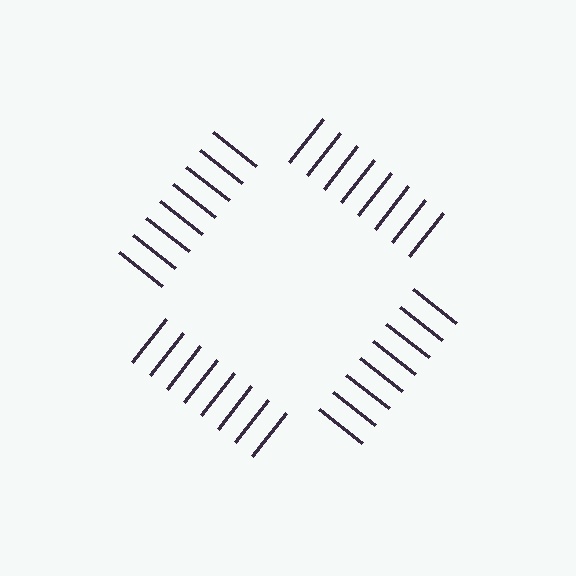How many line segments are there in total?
32 — 8 along each of the 4 edges.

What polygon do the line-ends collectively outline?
An illusory square — the line segments terminate on its edges but no continuous stroke is drawn.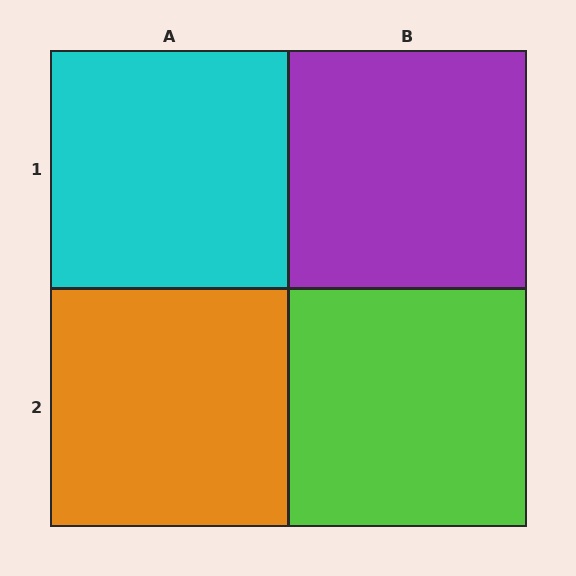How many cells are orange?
1 cell is orange.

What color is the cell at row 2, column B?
Lime.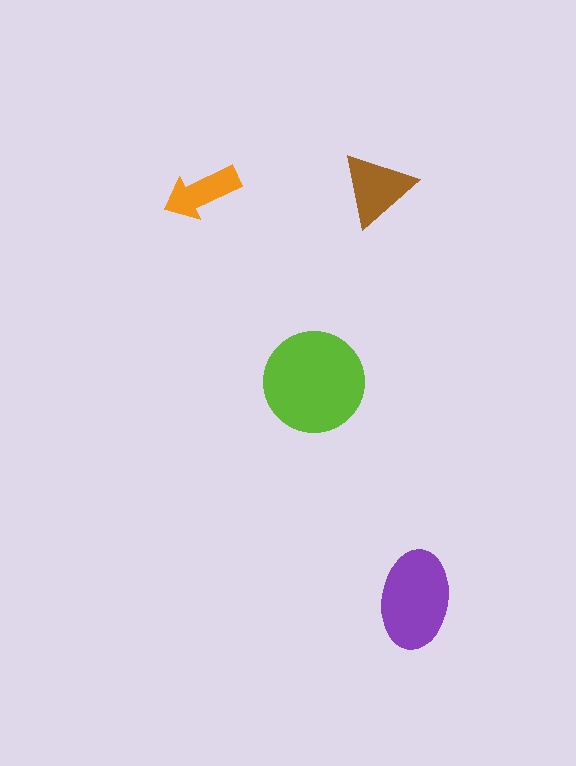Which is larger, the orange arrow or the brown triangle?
The brown triangle.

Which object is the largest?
The lime circle.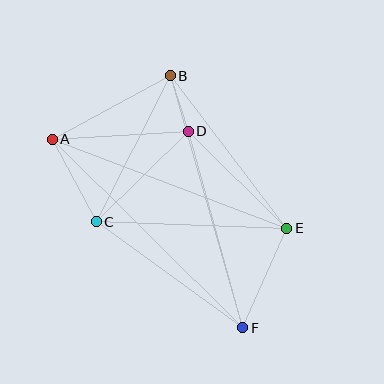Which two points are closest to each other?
Points B and D are closest to each other.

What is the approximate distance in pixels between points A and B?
The distance between A and B is approximately 134 pixels.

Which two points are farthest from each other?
Points A and F are farthest from each other.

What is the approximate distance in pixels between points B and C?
The distance between B and C is approximately 164 pixels.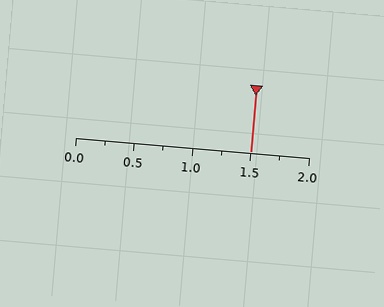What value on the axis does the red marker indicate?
The marker indicates approximately 1.5.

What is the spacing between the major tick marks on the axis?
The major ticks are spaced 0.5 apart.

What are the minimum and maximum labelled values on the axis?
The axis runs from 0.0 to 2.0.